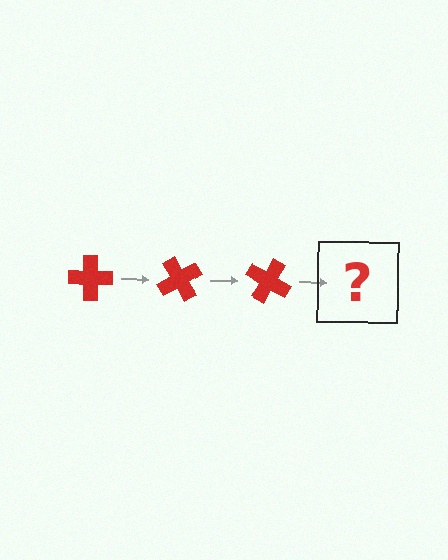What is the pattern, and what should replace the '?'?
The pattern is that the cross rotates 60 degrees each step. The '?' should be a red cross rotated 180 degrees.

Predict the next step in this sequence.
The next step is a red cross rotated 180 degrees.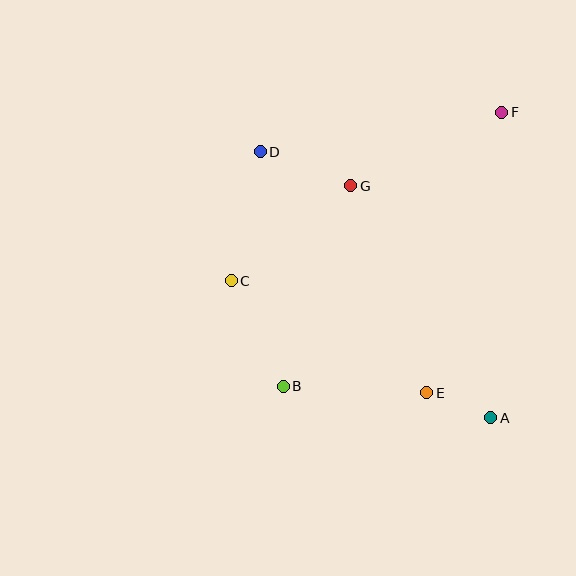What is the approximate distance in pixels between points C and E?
The distance between C and E is approximately 225 pixels.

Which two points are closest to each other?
Points A and E are closest to each other.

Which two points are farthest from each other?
Points A and D are farthest from each other.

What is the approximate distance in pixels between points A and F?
The distance between A and F is approximately 306 pixels.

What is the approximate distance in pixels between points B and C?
The distance between B and C is approximately 118 pixels.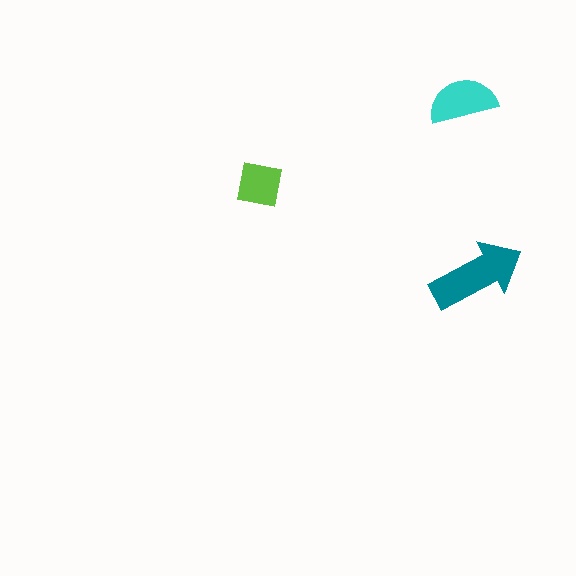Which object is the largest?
The teal arrow.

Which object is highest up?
The cyan semicircle is topmost.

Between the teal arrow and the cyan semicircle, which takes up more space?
The teal arrow.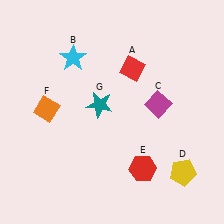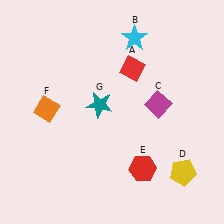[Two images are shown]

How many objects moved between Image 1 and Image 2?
1 object moved between the two images.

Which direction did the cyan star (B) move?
The cyan star (B) moved right.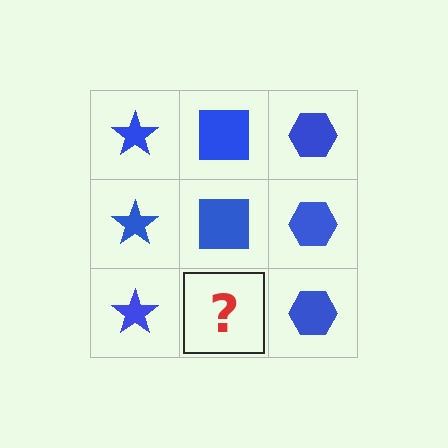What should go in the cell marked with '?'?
The missing cell should contain a blue square.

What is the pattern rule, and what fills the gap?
The rule is that each column has a consistent shape. The gap should be filled with a blue square.